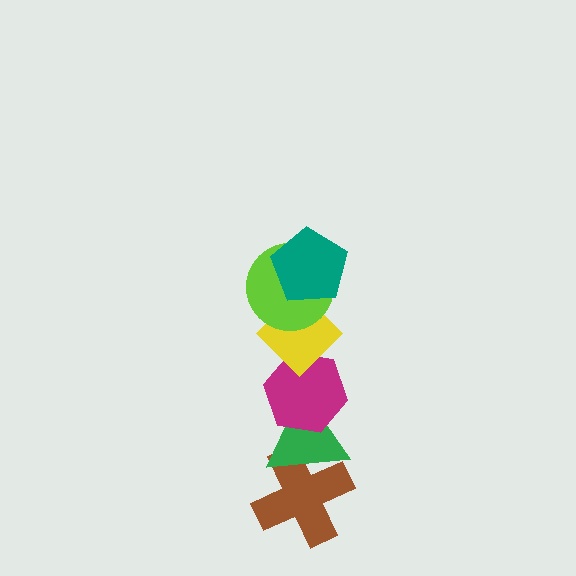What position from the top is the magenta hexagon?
The magenta hexagon is 4th from the top.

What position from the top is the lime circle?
The lime circle is 2nd from the top.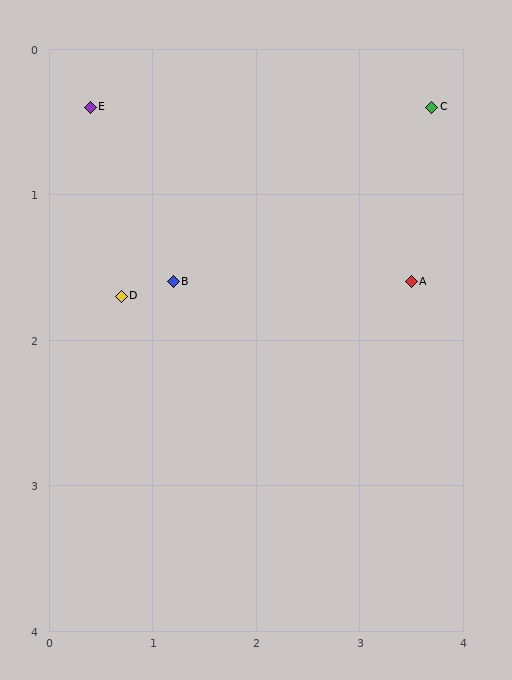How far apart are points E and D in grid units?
Points E and D are about 1.3 grid units apart.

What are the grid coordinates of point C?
Point C is at approximately (3.7, 0.4).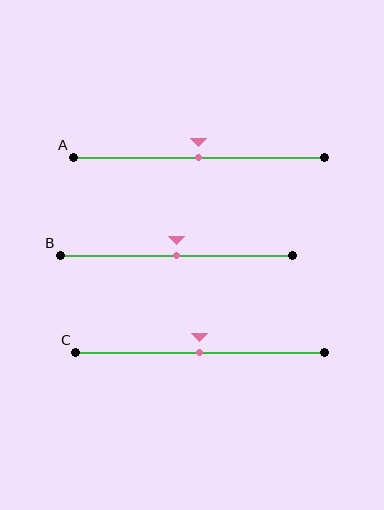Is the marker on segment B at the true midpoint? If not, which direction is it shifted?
Yes, the marker on segment B is at the true midpoint.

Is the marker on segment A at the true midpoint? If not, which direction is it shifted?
Yes, the marker on segment A is at the true midpoint.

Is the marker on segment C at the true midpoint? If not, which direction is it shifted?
Yes, the marker on segment C is at the true midpoint.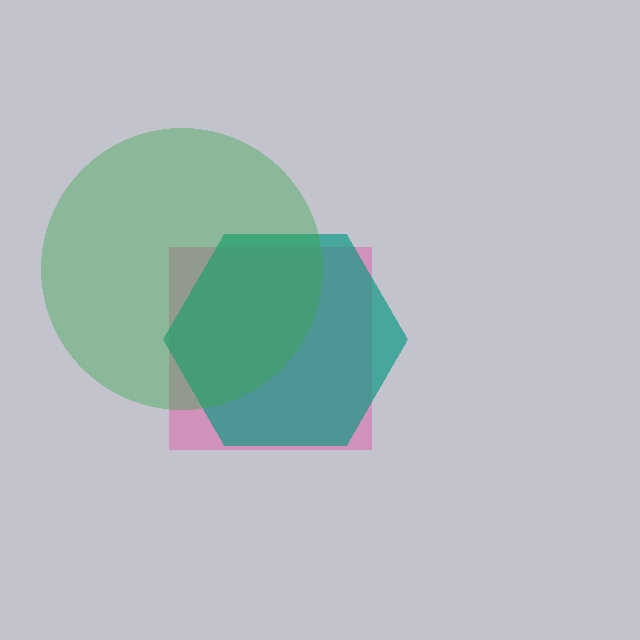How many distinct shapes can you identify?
There are 3 distinct shapes: a pink square, a teal hexagon, a green circle.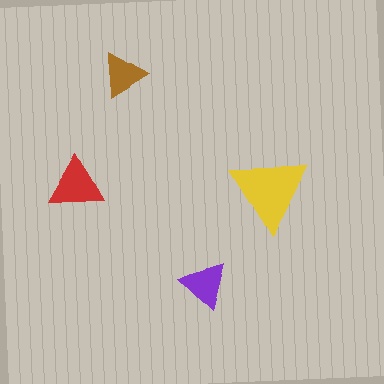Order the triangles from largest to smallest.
the yellow one, the red one, the purple one, the brown one.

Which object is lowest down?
The purple triangle is bottommost.